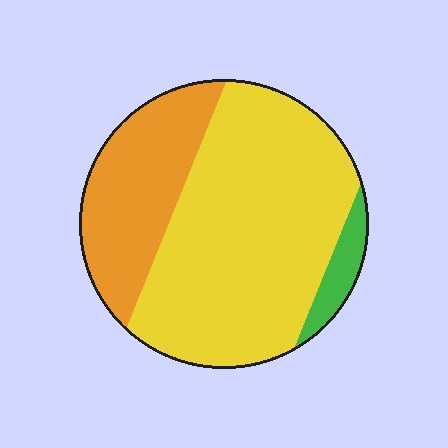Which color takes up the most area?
Yellow, at roughly 65%.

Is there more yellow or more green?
Yellow.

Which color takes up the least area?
Green, at roughly 5%.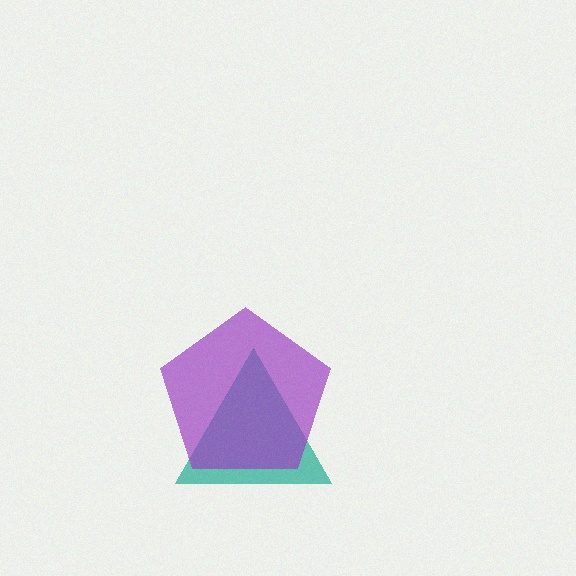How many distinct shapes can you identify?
There are 2 distinct shapes: a teal triangle, a purple pentagon.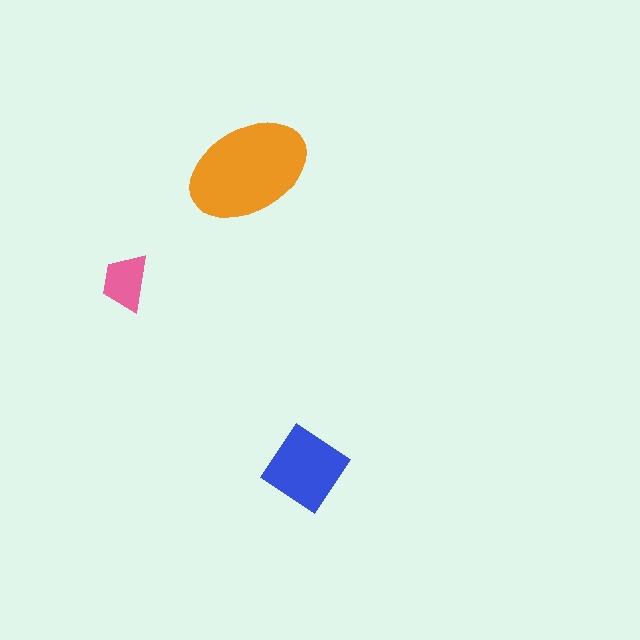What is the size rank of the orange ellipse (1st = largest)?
1st.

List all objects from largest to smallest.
The orange ellipse, the blue diamond, the pink trapezoid.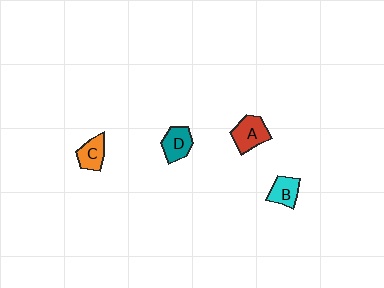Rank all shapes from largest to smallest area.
From largest to smallest: A (red), D (teal), B (cyan), C (orange).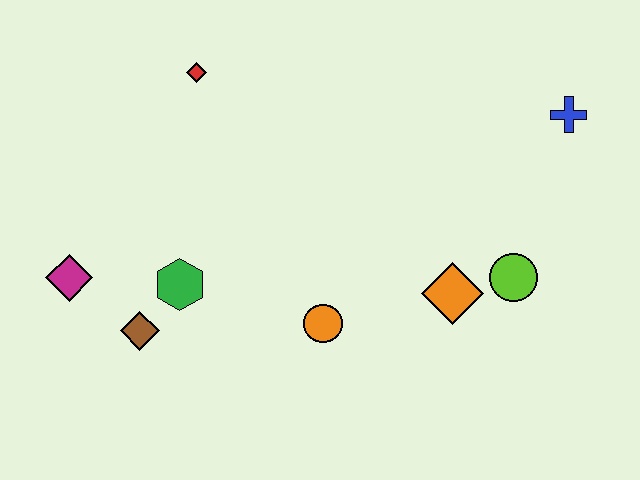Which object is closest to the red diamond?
The green hexagon is closest to the red diamond.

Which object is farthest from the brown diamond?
The blue cross is farthest from the brown diamond.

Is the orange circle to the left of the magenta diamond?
No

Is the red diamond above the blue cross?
Yes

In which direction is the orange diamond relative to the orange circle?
The orange diamond is to the right of the orange circle.